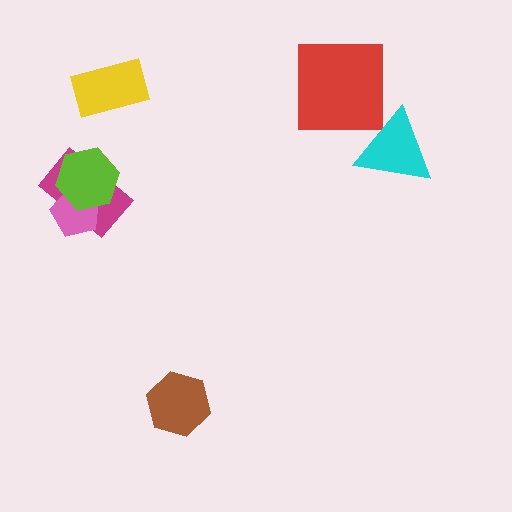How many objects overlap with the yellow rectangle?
0 objects overlap with the yellow rectangle.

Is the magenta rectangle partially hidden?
Yes, it is partially covered by another shape.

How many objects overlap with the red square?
0 objects overlap with the red square.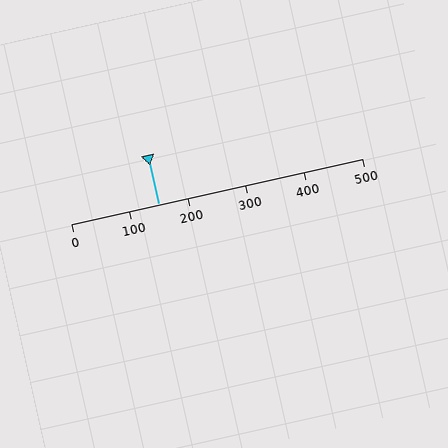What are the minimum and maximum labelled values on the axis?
The axis runs from 0 to 500.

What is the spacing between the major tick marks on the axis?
The major ticks are spaced 100 apart.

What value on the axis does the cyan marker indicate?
The marker indicates approximately 150.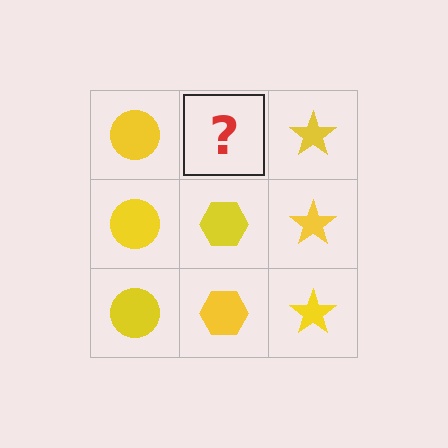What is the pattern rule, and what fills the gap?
The rule is that each column has a consistent shape. The gap should be filled with a yellow hexagon.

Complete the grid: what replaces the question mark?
The question mark should be replaced with a yellow hexagon.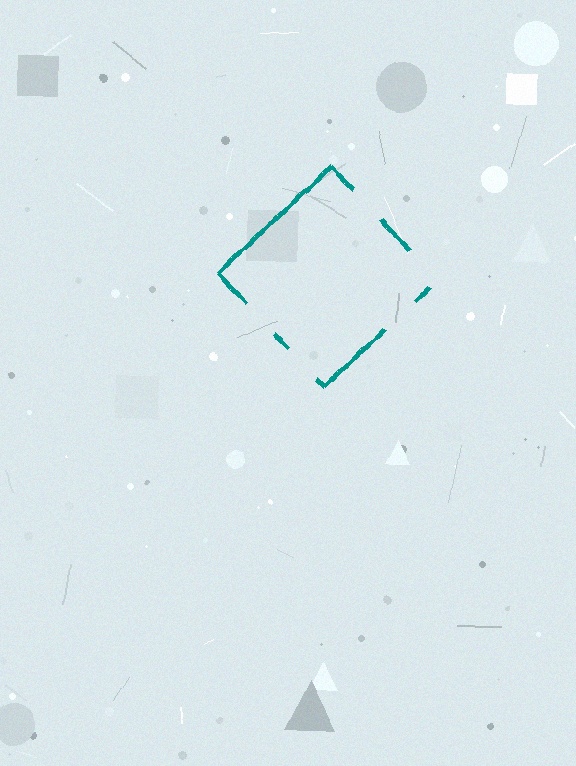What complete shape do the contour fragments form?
The contour fragments form a diamond.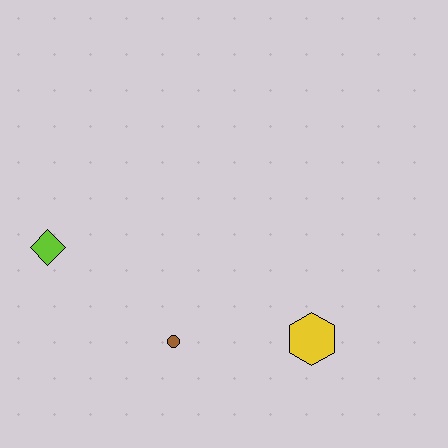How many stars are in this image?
There are no stars.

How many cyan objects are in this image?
There are no cyan objects.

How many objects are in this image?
There are 3 objects.